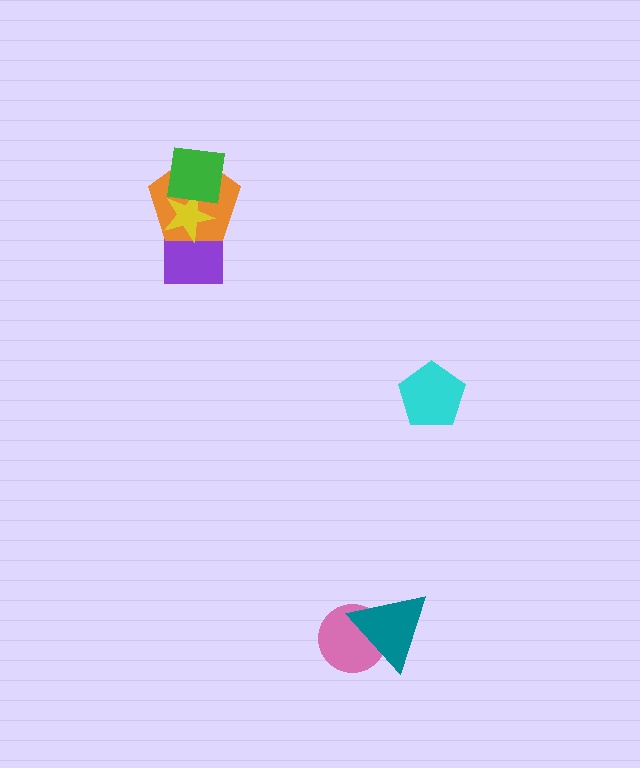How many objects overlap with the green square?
2 objects overlap with the green square.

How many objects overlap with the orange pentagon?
3 objects overlap with the orange pentagon.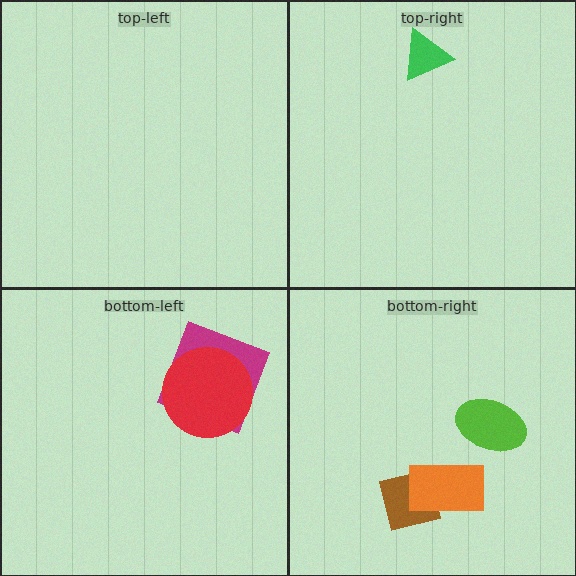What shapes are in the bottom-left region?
The magenta square, the red circle.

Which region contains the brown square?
The bottom-right region.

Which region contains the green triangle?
The top-right region.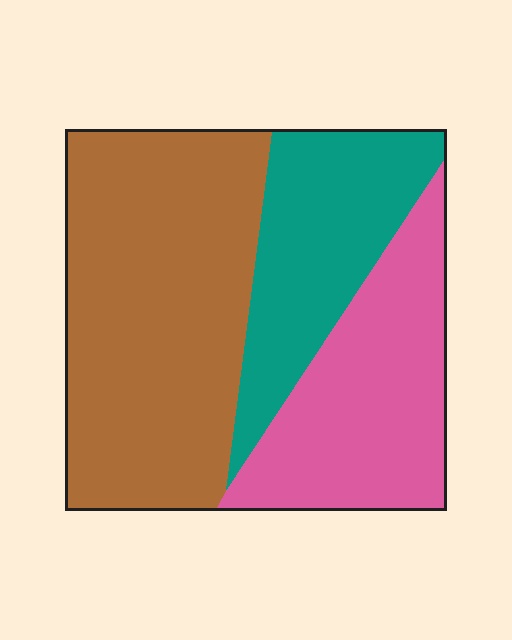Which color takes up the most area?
Brown, at roughly 50%.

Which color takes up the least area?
Teal, at roughly 25%.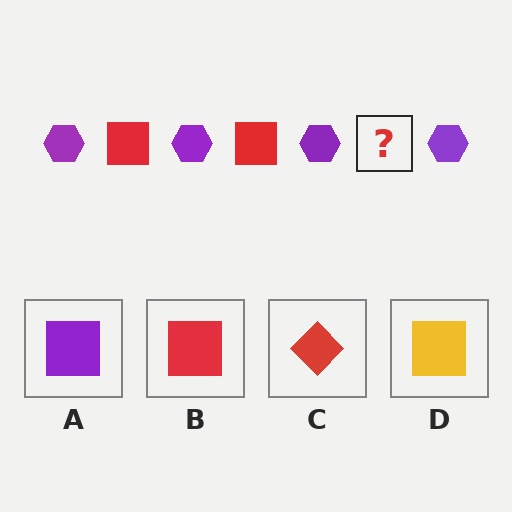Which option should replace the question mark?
Option B.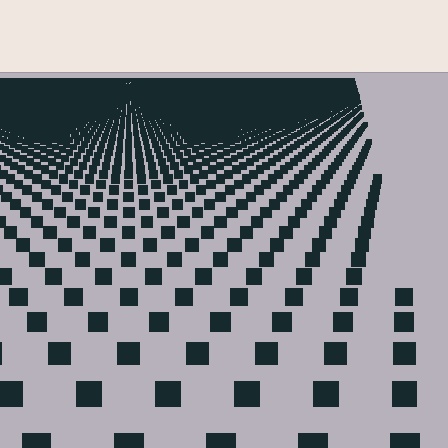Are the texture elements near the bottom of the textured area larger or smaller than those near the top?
Larger. Near the bottom, elements are closer to the viewer and appear at a bigger on-screen size.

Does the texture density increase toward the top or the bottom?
Density increases toward the top.